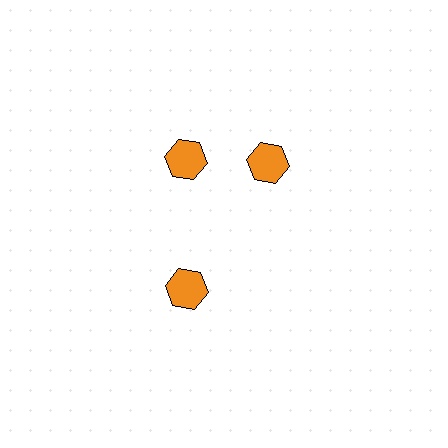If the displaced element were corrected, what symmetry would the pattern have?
It would have 3-fold rotational symmetry — the pattern would map onto itself every 120 degrees.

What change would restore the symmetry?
The symmetry would be restored by rotating it back into even spacing with its neighbors so that all 3 hexagons sit at equal angles and equal distance from the center.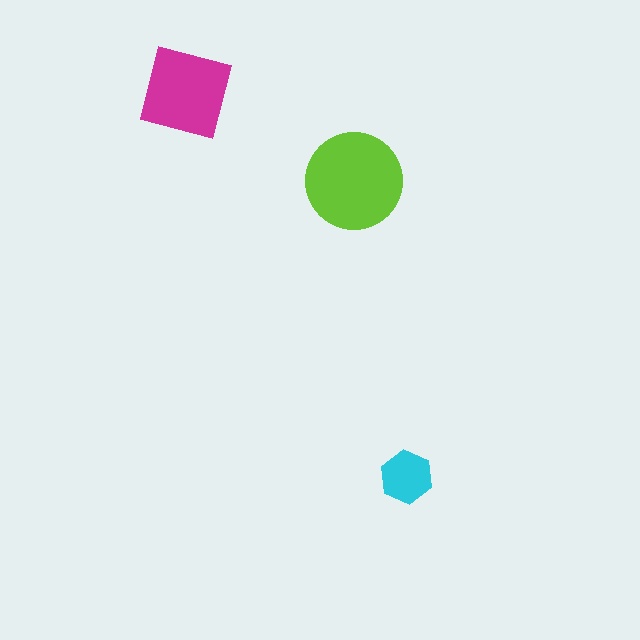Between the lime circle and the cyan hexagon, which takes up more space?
The lime circle.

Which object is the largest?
The lime circle.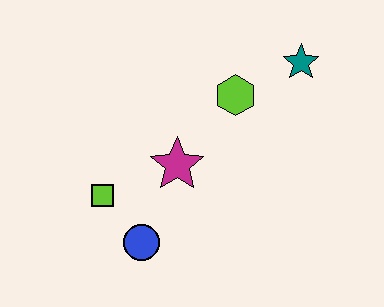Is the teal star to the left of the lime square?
No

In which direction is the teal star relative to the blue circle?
The teal star is above the blue circle.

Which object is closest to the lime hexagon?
The teal star is closest to the lime hexagon.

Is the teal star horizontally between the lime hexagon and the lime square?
No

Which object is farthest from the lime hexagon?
The blue circle is farthest from the lime hexagon.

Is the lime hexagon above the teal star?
No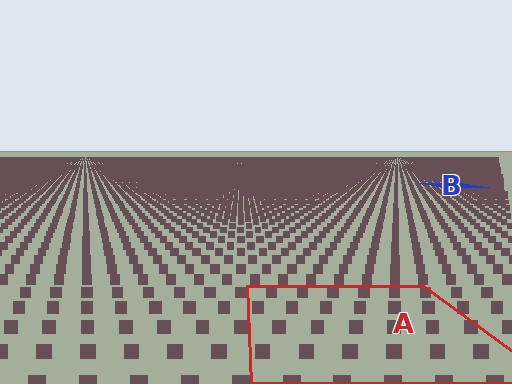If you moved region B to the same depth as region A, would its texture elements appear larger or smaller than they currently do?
They would appear larger. At a closer depth, the same texture elements are projected at a bigger on-screen size.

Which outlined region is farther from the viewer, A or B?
Region B is farther from the viewer — the texture elements inside it appear smaller and more densely packed.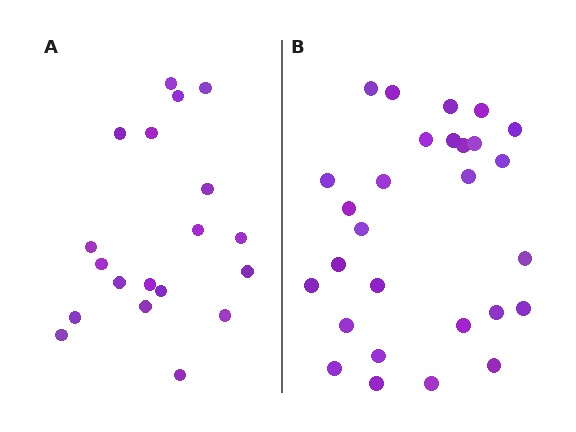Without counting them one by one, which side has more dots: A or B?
Region B (the right region) has more dots.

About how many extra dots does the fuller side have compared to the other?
Region B has roughly 8 or so more dots than region A.